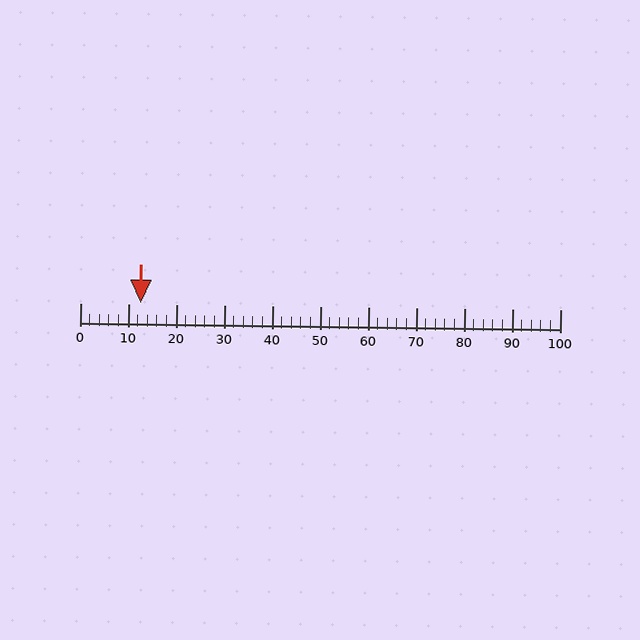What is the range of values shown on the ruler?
The ruler shows values from 0 to 100.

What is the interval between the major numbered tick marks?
The major tick marks are spaced 10 units apart.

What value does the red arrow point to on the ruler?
The red arrow points to approximately 13.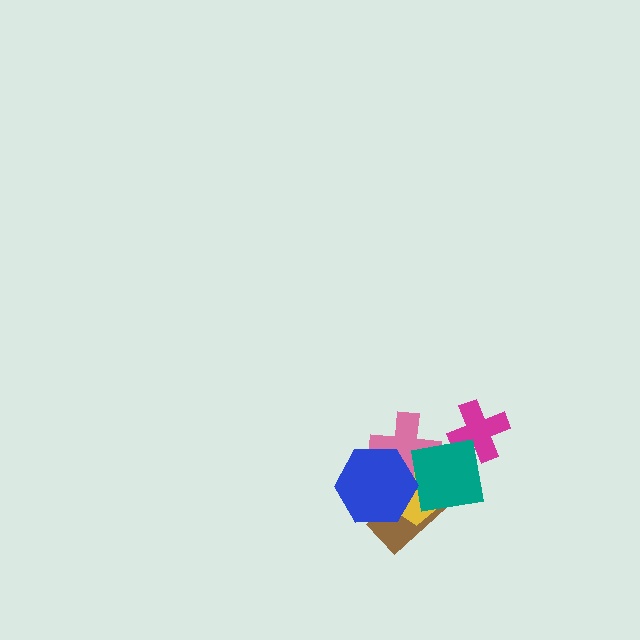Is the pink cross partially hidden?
Yes, it is partially covered by another shape.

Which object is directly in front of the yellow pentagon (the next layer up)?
The pink cross is directly in front of the yellow pentagon.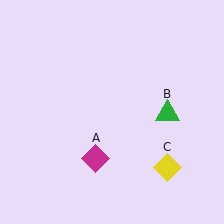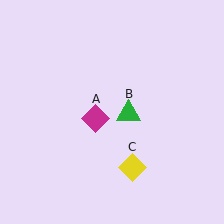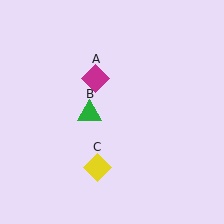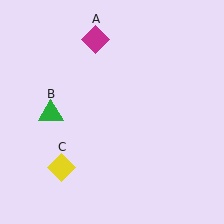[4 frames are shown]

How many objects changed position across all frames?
3 objects changed position: magenta diamond (object A), green triangle (object B), yellow diamond (object C).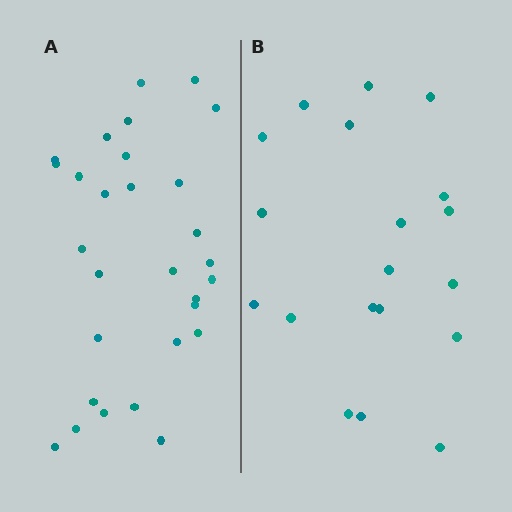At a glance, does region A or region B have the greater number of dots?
Region A (the left region) has more dots.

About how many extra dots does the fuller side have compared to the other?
Region A has roughly 10 or so more dots than region B.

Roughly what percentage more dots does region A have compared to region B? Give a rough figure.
About 55% more.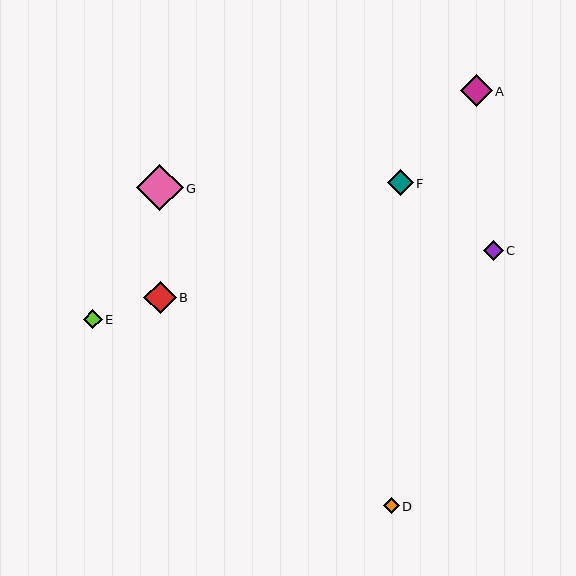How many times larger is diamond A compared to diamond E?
Diamond A is approximately 1.7 times the size of diamond E.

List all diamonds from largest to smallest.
From largest to smallest: G, B, A, F, C, E, D.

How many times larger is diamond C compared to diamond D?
Diamond C is approximately 1.2 times the size of diamond D.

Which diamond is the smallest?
Diamond D is the smallest with a size of approximately 16 pixels.